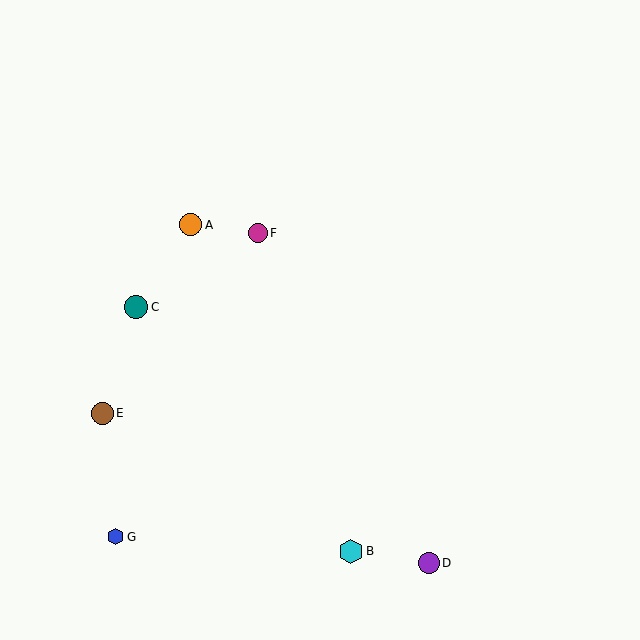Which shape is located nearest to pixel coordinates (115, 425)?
The brown circle (labeled E) at (102, 413) is nearest to that location.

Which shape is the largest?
The cyan hexagon (labeled B) is the largest.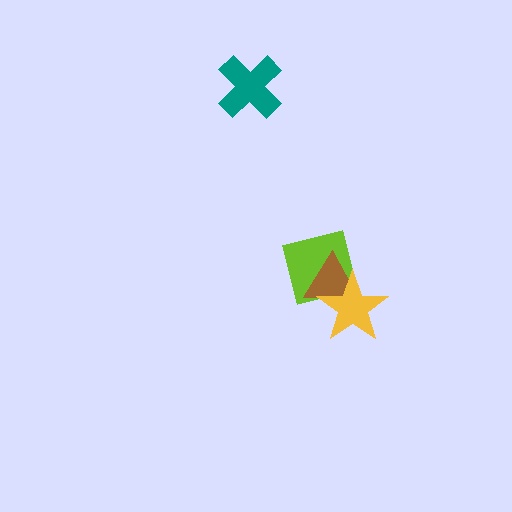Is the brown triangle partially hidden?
Yes, it is partially covered by another shape.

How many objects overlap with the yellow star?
2 objects overlap with the yellow star.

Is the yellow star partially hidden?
No, no other shape covers it.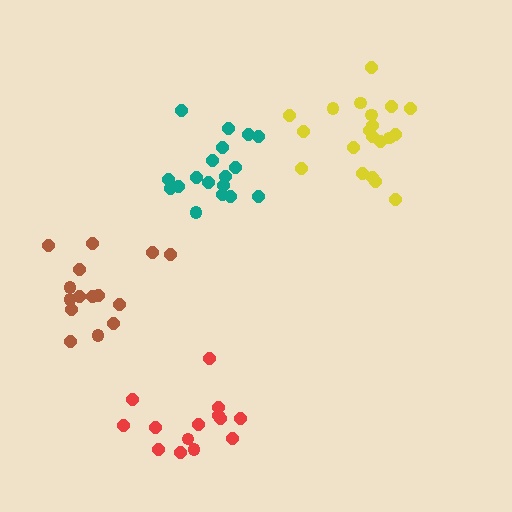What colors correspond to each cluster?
The clusters are colored: teal, brown, red, yellow.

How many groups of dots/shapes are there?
There are 4 groups.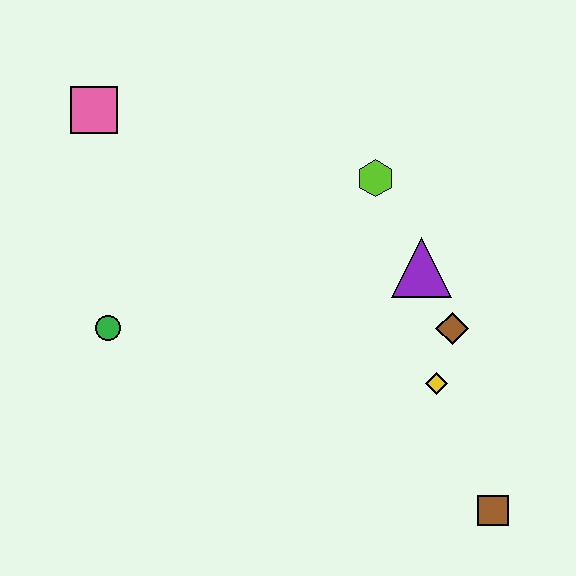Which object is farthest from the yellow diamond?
The pink square is farthest from the yellow diamond.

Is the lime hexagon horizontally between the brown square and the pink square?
Yes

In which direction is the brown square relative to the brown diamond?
The brown square is below the brown diamond.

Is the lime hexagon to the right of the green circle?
Yes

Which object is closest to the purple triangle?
The brown diamond is closest to the purple triangle.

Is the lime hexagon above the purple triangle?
Yes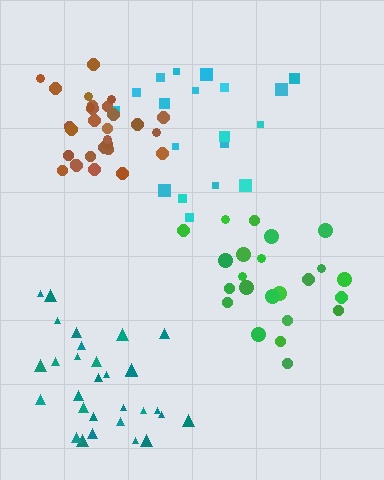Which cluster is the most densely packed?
Brown.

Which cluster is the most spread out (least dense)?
Cyan.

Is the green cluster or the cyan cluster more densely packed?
Green.